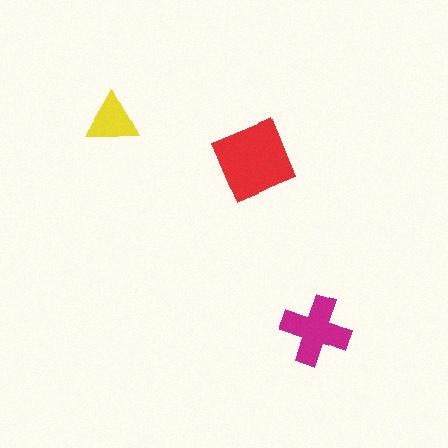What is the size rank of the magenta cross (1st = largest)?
2nd.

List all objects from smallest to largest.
The yellow triangle, the magenta cross, the red square.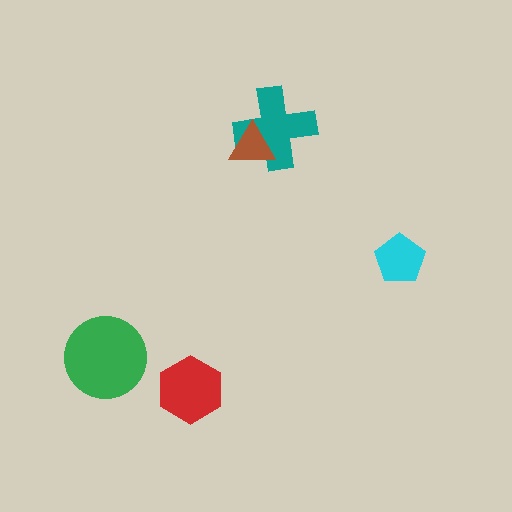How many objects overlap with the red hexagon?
0 objects overlap with the red hexagon.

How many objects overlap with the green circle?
0 objects overlap with the green circle.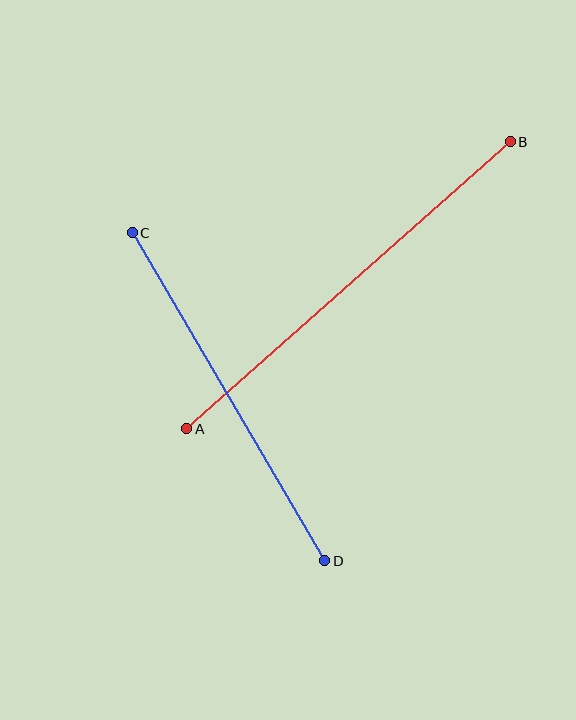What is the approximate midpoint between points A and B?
The midpoint is at approximately (349, 285) pixels.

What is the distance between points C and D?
The distance is approximately 381 pixels.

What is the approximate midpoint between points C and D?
The midpoint is at approximately (229, 397) pixels.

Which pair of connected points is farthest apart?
Points A and B are farthest apart.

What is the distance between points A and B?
The distance is approximately 432 pixels.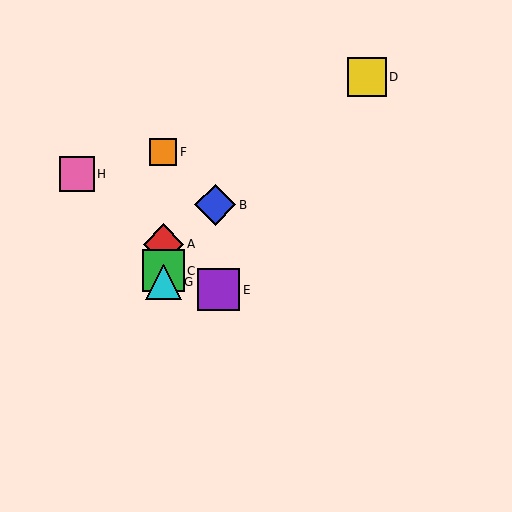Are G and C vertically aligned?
Yes, both are at x≈163.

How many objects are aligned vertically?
4 objects (A, C, F, G) are aligned vertically.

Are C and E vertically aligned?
No, C is at x≈163 and E is at x≈219.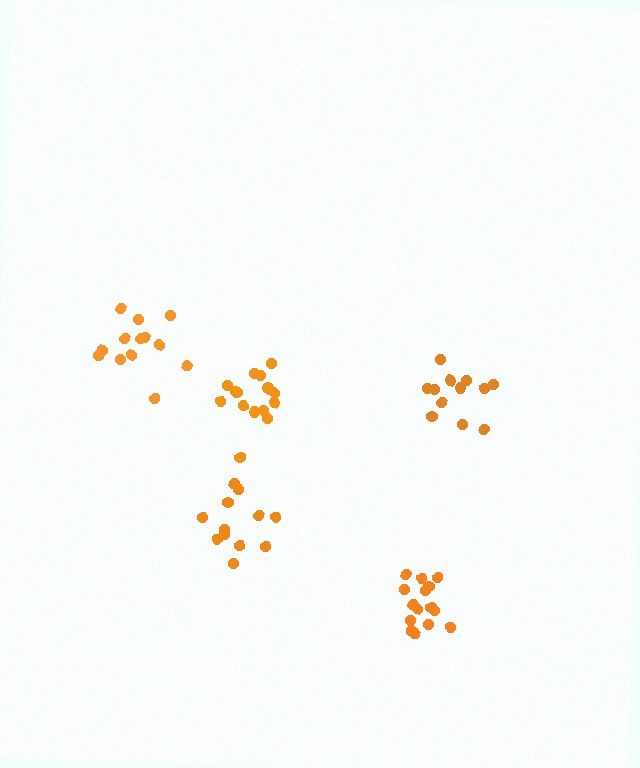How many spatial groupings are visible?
There are 5 spatial groupings.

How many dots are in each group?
Group 1: 15 dots, Group 2: 16 dots, Group 3: 12 dots, Group 4: 12 dots, Group 5: 13 dots (68 total).